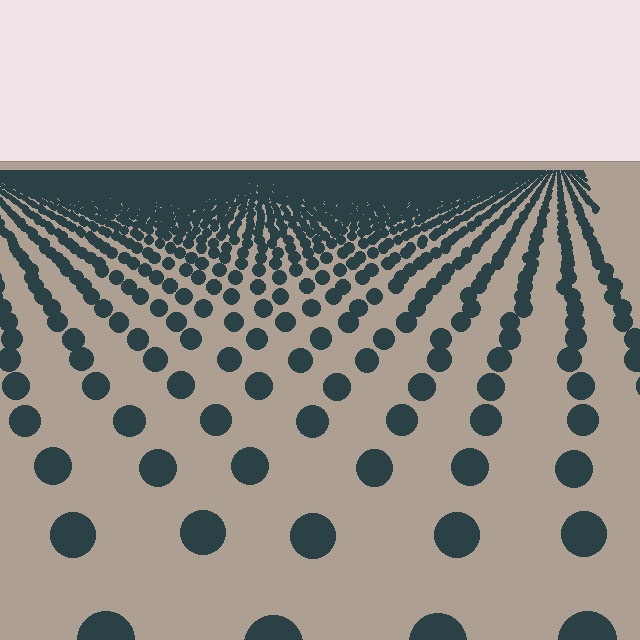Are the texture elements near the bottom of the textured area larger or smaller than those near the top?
Larger. Near the bottom, elements are closer to the viewer and appear at a bigger on-screen size.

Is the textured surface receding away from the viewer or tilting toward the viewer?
The surface is receding away from the viewer. Texture elements get smaller and denser toward the top.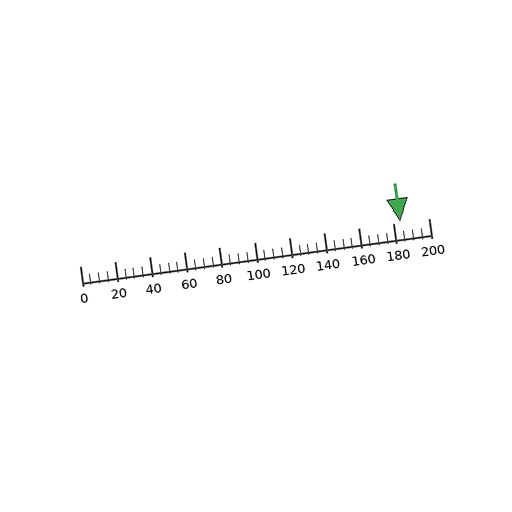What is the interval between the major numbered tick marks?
The major tick marks are spaced 20 units apart.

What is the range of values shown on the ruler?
The ruler shows values from 0 to 200.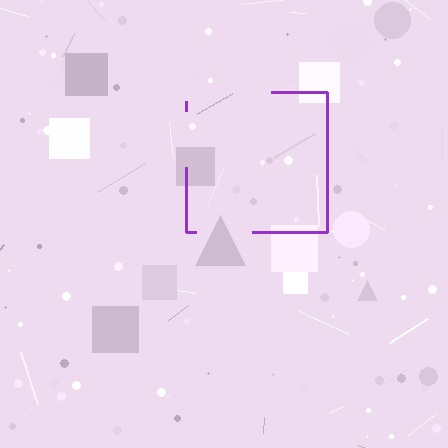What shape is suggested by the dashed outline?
The dashed outline suggests a square.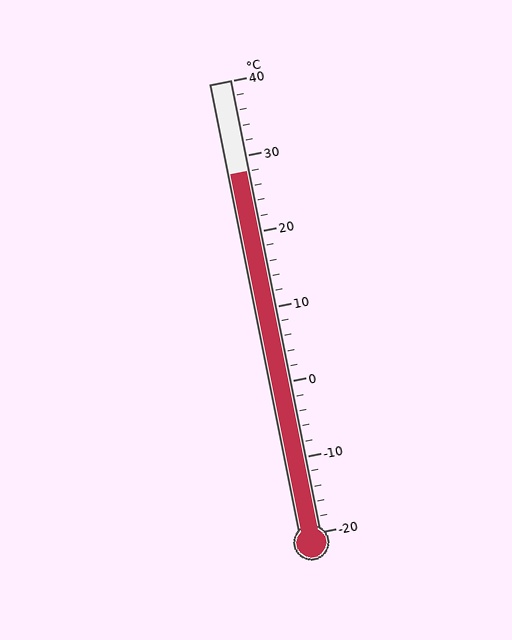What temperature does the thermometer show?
The thermometer shows approximately 28°C.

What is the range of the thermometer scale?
The thermometer scale ranges from -20°C to 40°C.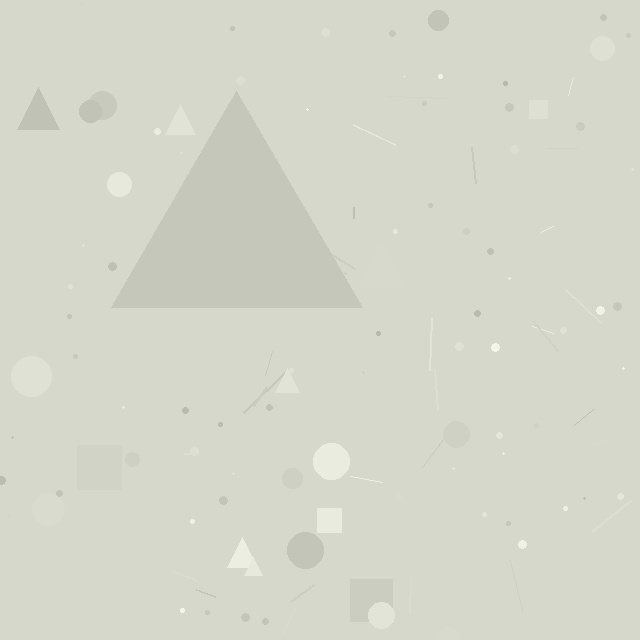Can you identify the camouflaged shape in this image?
The camouflaged shape is a triangle.